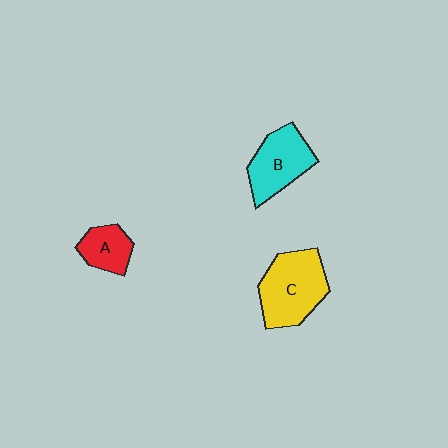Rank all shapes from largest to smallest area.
From largest to smallest: C (yellow), B (cyan), A (red).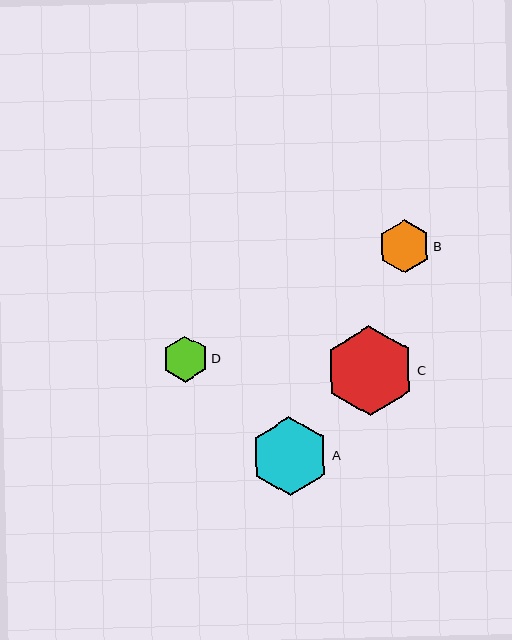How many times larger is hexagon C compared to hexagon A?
Hexagon C is approximately 1.1 times the size of hexagon A.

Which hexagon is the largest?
Hexagon C is the largest with a size of approximately 89 pixels.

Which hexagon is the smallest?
Hexagon D is the smallest with a size of approximately 46 pixels.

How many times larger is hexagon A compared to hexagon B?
Hexagon A is approximately 1.5 times the size of hexagon B.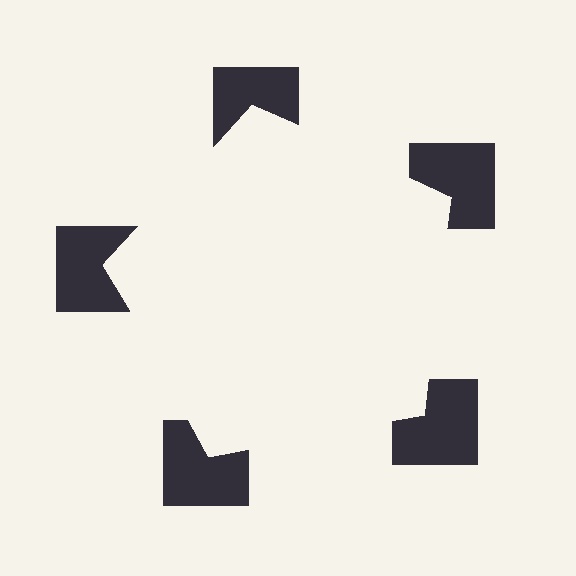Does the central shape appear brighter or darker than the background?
It typically appears slightly brighter than the background, even though no actual brightness change is drawn.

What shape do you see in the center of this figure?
An illusory pentagon — its edges are inferred from the aligned wedge cuts in the notched squares, not physically drawn.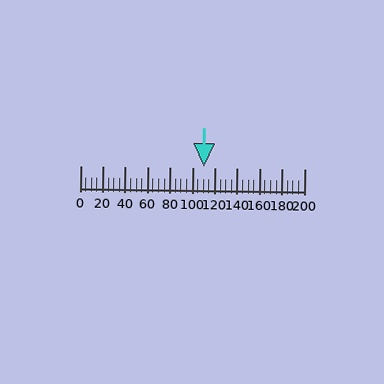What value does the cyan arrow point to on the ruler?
The cyan arrow points to approximately 110.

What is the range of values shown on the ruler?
The ruler shows values from 0 to 200.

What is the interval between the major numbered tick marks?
The major tick marks are spaced 20 units apart.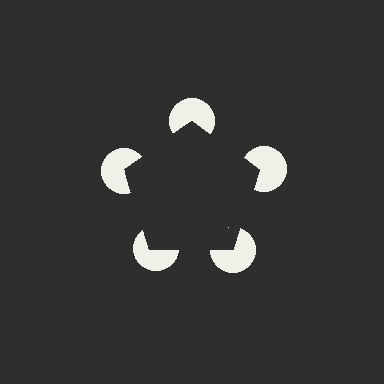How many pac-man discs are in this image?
There are 5 — one at each vertex of the illusory pentagon.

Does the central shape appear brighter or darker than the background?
It typically appears slightly darker than the background, even though no actual brightness change is drawn.